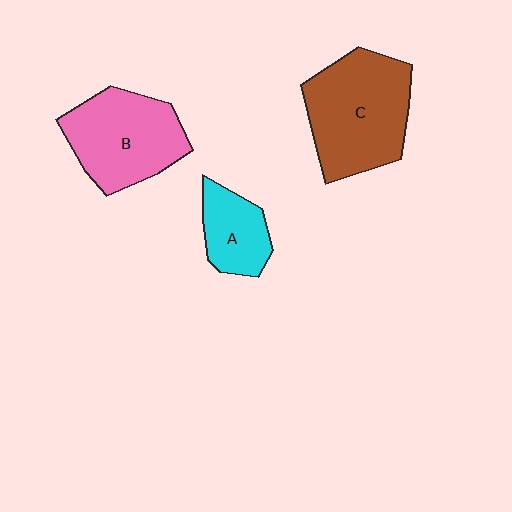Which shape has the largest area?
Shape C (brown).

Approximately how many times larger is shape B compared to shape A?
Approximately 1.8 times.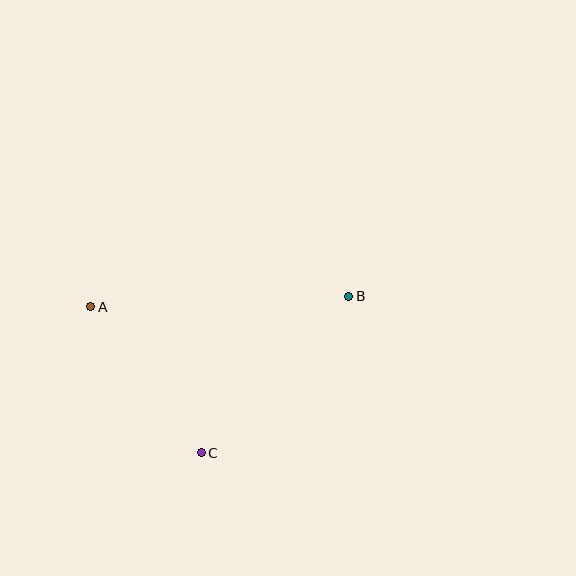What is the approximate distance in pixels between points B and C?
The distance between B and C is approximately 215 pixels.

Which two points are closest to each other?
Points A and C are closest to each other.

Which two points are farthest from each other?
Points A and B are farthest from each other.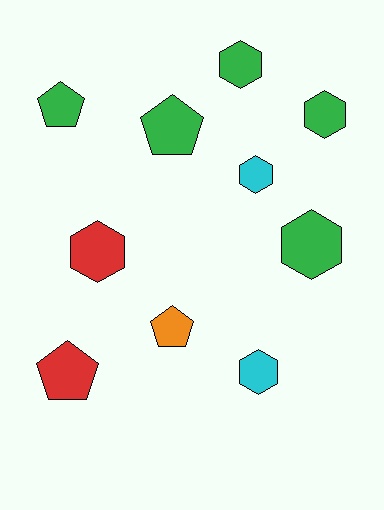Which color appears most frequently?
Green, with 5 objects.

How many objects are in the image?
There are 10 objects.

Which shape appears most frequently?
Hexagon, with 6 objects.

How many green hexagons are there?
There are 3 green hexagons.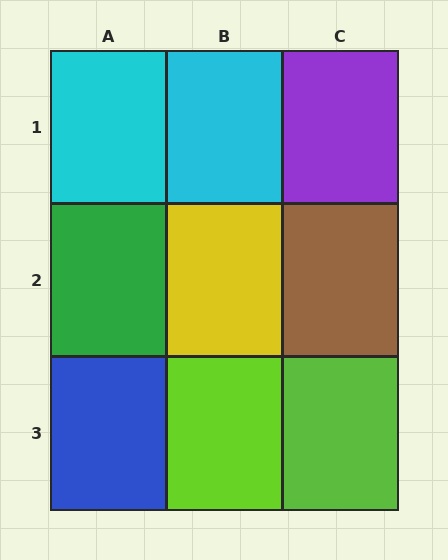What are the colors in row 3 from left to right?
Blue, lime, lime.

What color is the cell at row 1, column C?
Purple.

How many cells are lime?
2 cells are lime.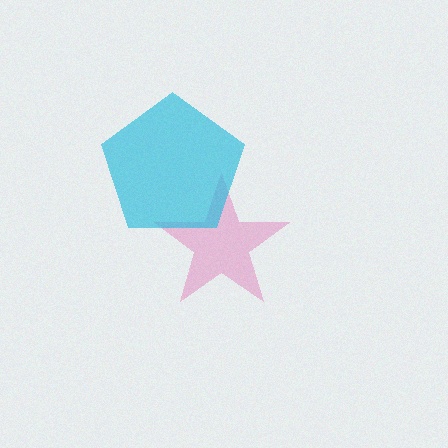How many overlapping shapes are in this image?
There are 2 overlapping shapes in the image.